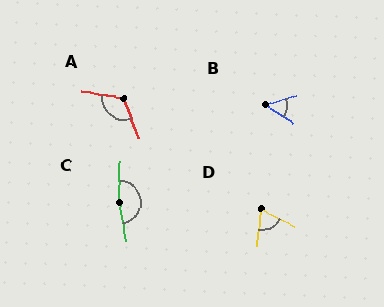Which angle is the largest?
C, at approximately 168 degrees.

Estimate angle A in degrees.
Approximately 121 degrees.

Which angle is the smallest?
B, at approximately 51 degrees.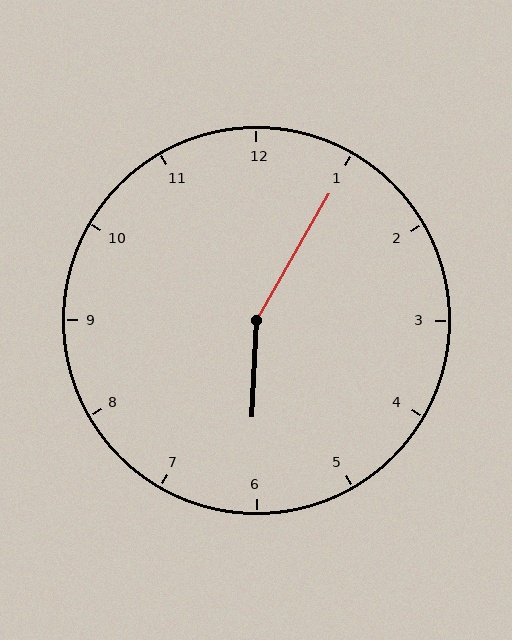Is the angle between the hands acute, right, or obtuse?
It is obtuse.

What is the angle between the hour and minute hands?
Approximately 152 degrees.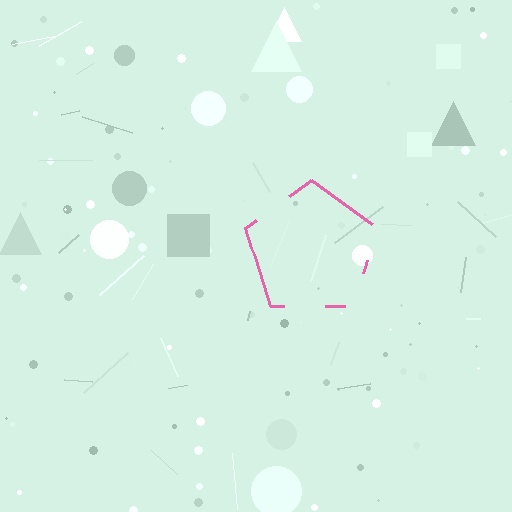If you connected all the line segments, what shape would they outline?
They would outline a pentagon.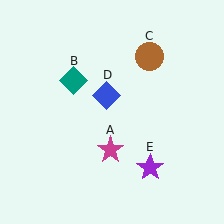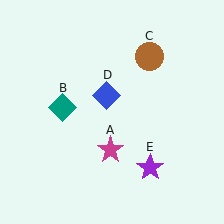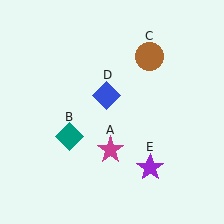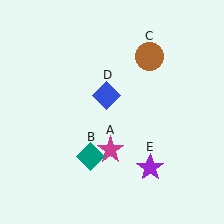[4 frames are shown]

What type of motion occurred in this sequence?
The teal diamond (object B) rotated counterclockwise around the center of the scene.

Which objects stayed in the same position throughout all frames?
Magenta star (object A) and brown circle (object C) and blue diamond (object D) and purple star (object E) remained stationary.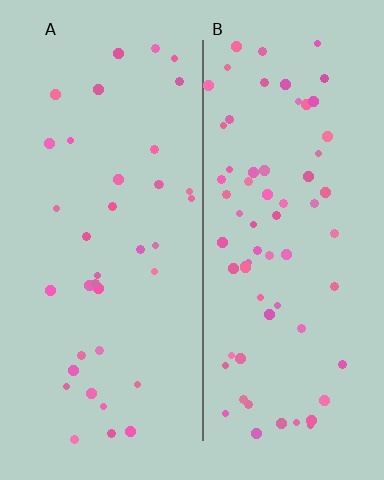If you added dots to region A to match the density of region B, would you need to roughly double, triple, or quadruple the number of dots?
Approximately double.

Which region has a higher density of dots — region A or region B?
B (the right).